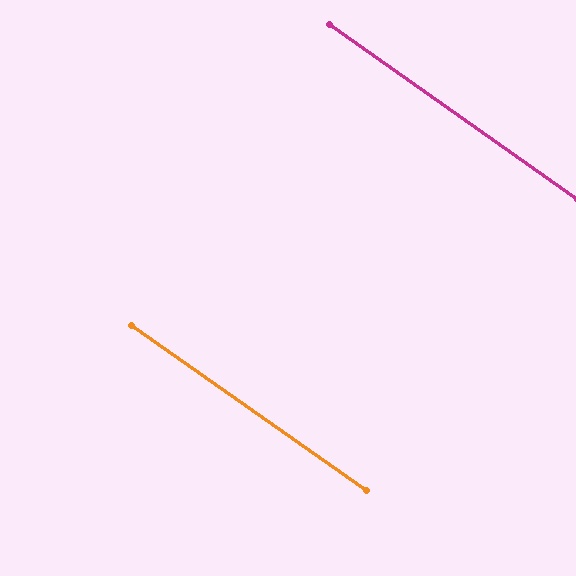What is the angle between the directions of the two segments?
Approximately 0 degrees.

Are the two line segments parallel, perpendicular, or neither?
Parallel — their directions differ by only 0.2°.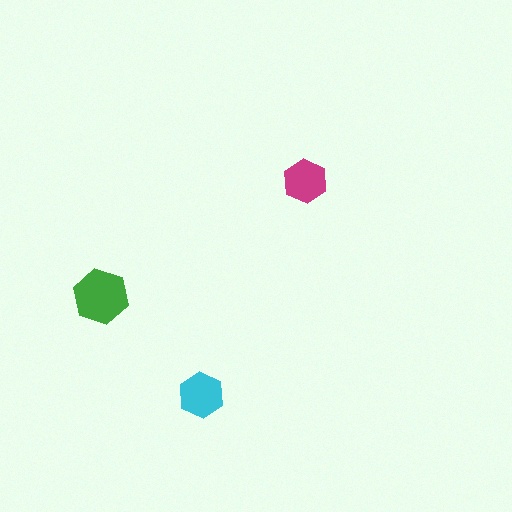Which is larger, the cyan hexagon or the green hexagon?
The green one.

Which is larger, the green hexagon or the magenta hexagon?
The green one.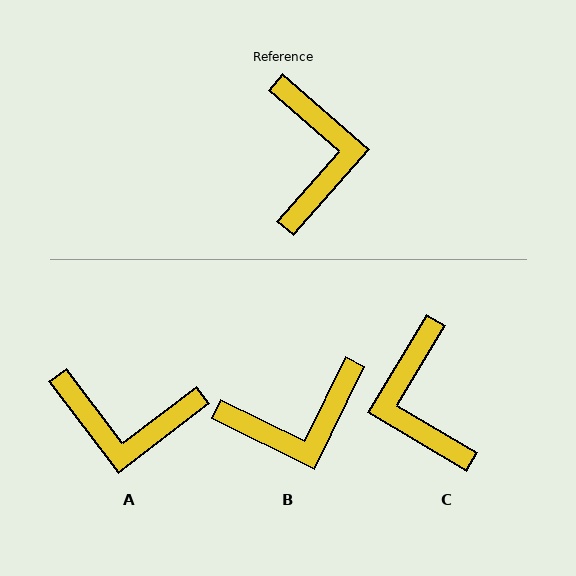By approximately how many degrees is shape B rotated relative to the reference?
Approximately 75 degrees clockwise.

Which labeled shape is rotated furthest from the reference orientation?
C, about 170 degrees away.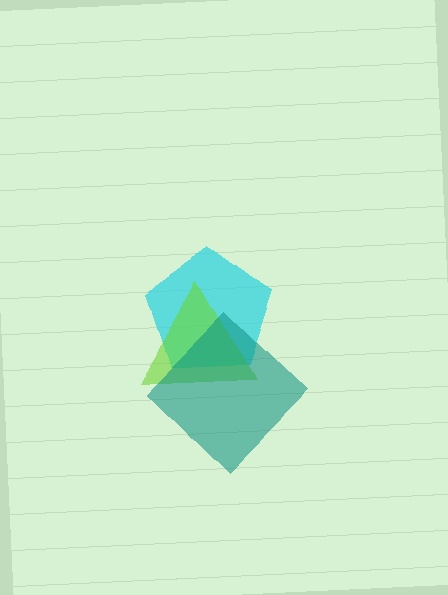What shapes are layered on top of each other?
The layered shapes are: a cyan pentagon, a lime triangle, a teal diamond.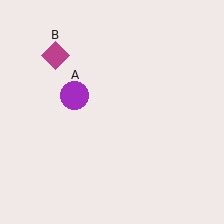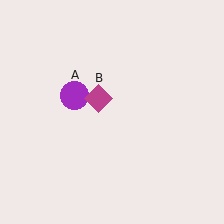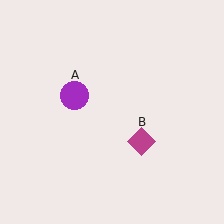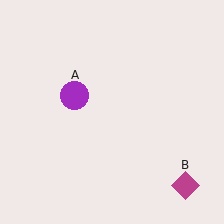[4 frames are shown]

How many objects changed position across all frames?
1 object changed position: magenta diamond (object B).